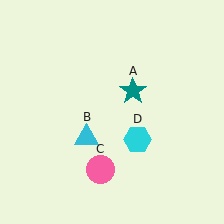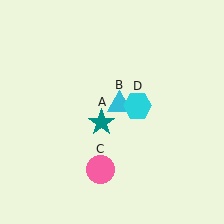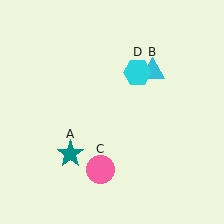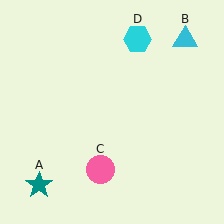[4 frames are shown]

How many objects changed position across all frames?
3 objects changed position: teal star (object A), cyan triangle (object B), cyan hexagon (object D).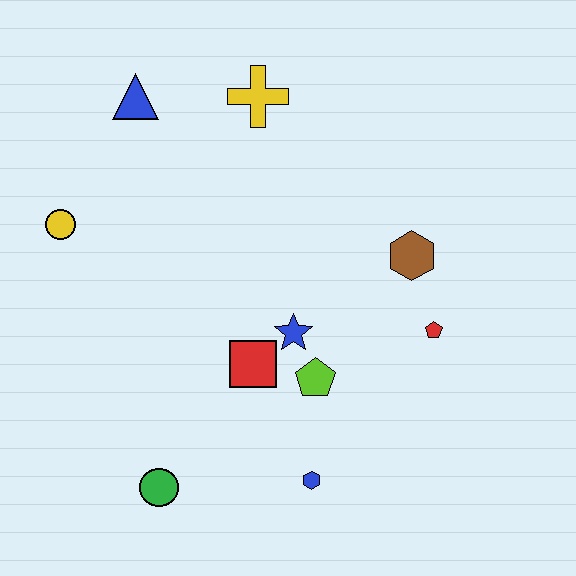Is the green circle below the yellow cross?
Yes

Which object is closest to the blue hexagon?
The lime pentagon is closest to the blue hexagon.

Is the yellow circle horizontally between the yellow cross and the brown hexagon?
No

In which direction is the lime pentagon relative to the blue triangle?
The lime pentagon is below the blue triangle.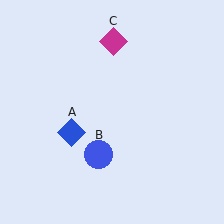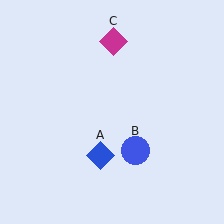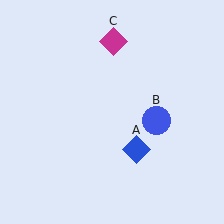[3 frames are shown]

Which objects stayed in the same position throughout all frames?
Magenta diamond (object C) remained stationary.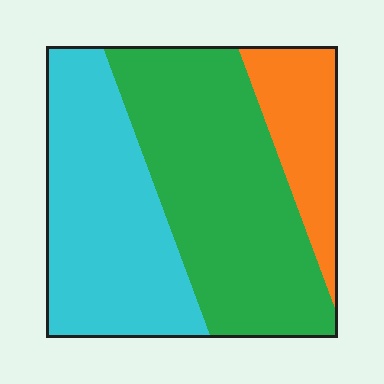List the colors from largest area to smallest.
From largest to smallest: green, cyan, orange.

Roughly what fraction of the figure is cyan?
Cyan takes up between a third and a half of the figure.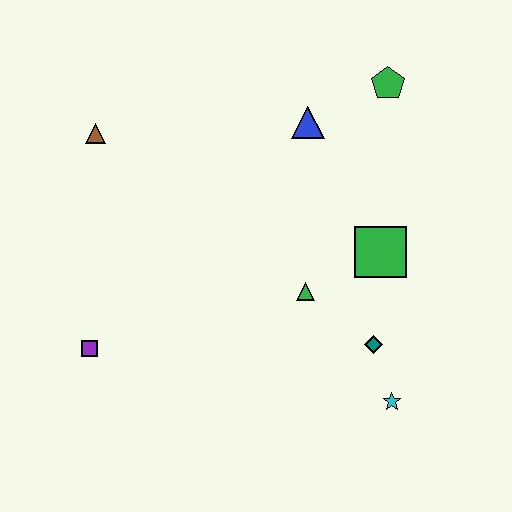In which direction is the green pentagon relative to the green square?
The green pentagon is above the green square.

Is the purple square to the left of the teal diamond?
Yes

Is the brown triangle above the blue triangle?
No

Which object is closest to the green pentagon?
The blue triangle is closest to the green pentagon.